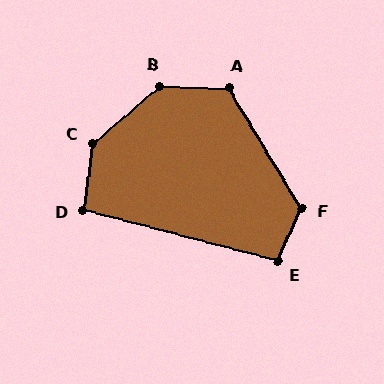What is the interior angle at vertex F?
Approximately 125 degrees (obtuse).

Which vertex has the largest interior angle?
C, at approximately 139 degrees.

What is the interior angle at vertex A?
Approximately 122 degrees (obtuse).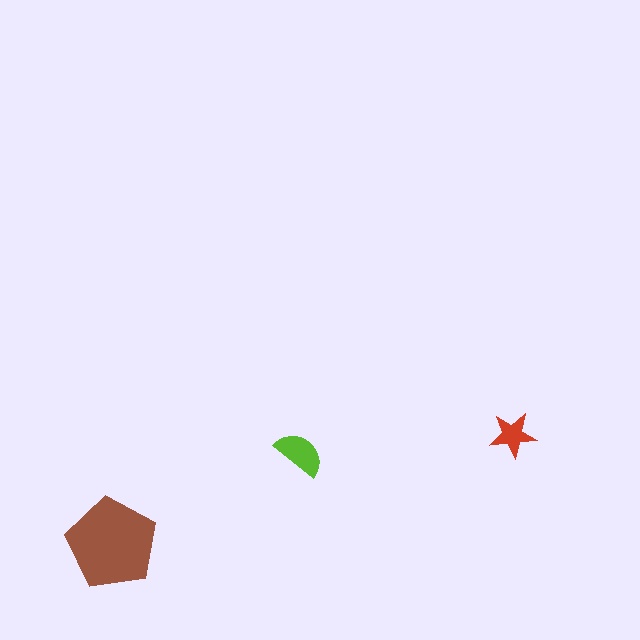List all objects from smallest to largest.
The red star, the lime semicircle, the brown pentagon.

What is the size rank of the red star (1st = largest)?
3rd.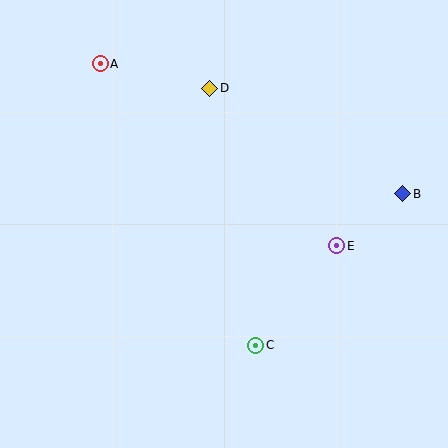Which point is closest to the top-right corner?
Point B is closest to the top-right corner.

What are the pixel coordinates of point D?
Point D is at (210, 88).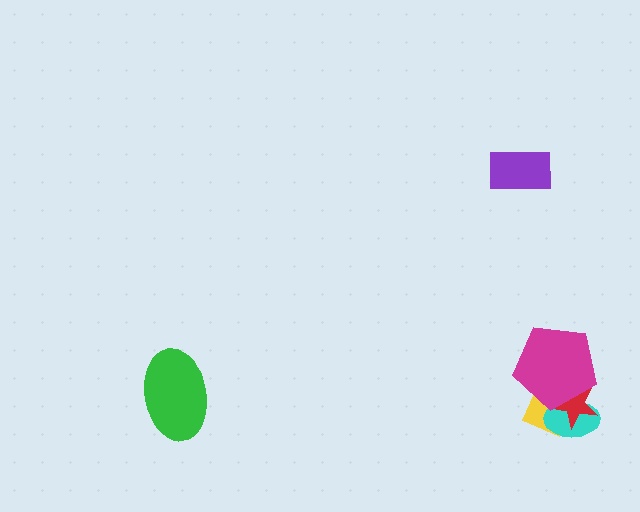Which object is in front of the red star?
The magenta pentagon is in front of the red star.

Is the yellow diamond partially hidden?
Yes, it is partially covered by another shape.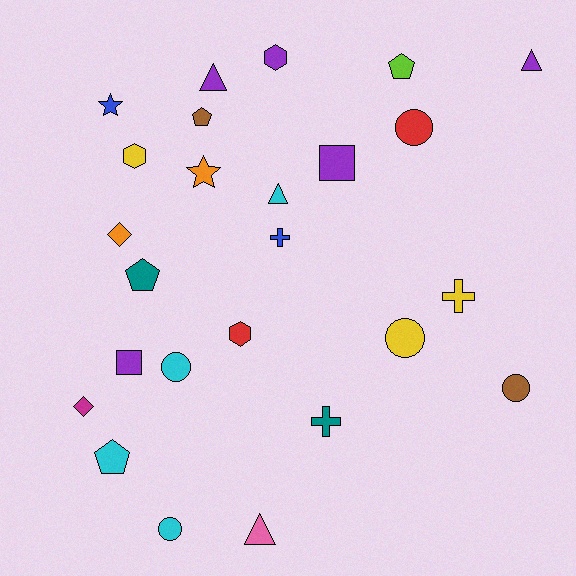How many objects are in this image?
There are 25 objects.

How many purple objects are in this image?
There are 5 purple objects.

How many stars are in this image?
There are 2 stars.